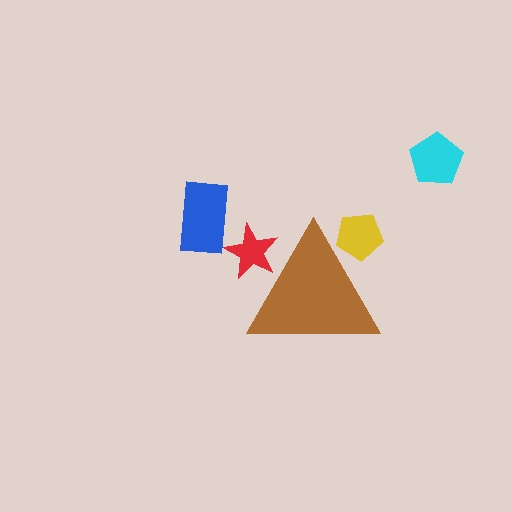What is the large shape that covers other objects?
A brown triangle.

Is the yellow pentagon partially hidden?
Yes, the yellow pentagon is partially hidden behind the brown triangle.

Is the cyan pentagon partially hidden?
No, the cyan pentagon is fully visible.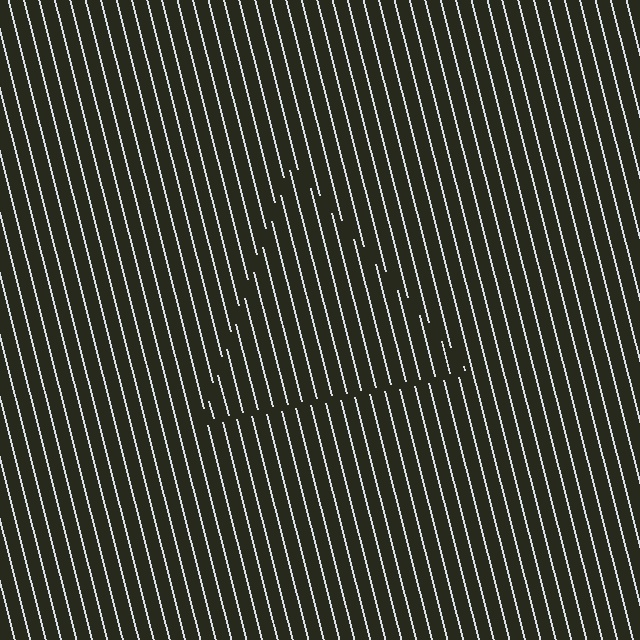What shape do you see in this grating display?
An illusory triangle. The interior of the shape contains the same grating, shifted by half a period — the contour is defined by the phase discontinuity where line-ends from the inner and outer gratings abut.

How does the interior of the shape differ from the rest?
The interior of the shape contains the same grating, shifted by half a period — the contour is defined by the phase discontinuity where line-ends from the inner and outer gratings abut.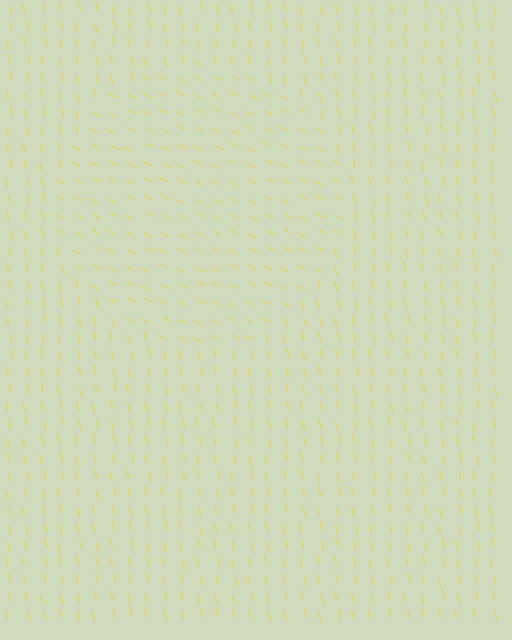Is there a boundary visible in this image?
Yes, there is a texture boundary formed by a change in line orientation.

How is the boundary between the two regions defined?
The boundary is defined purely by a change in line orientation (approximately 45 degrees difference). All lines are the same color and thickness.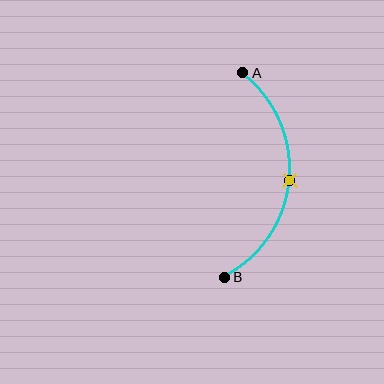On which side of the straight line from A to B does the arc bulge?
The arc bulges to the right of the straight line connecting A and B.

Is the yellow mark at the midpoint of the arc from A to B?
Yes. The yellow mark lies on the arc at equal arc-length from both A and B — it is the arc midpoint.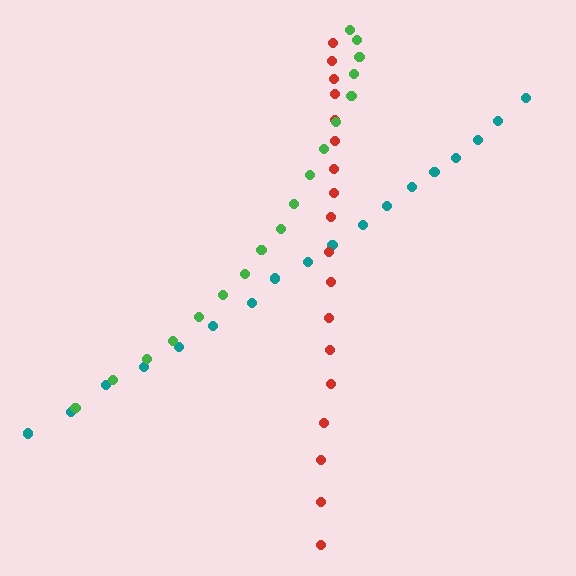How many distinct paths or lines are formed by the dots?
There are 3 distinct paths.